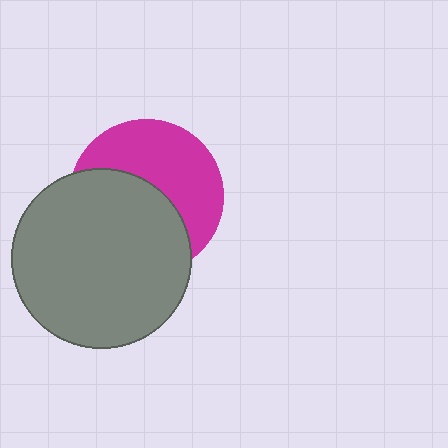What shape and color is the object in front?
The object in front is a gray circle.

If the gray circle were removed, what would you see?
You would see the complete magenta circle.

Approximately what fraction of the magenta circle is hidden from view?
Roughly 51% of the magenta circle is hidden behind the gray circle.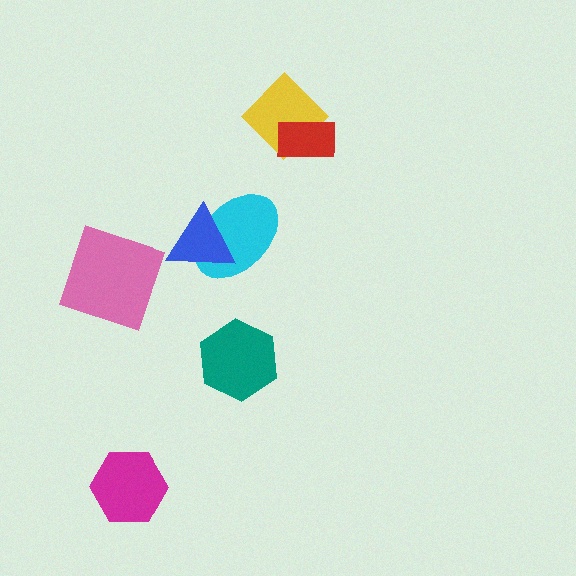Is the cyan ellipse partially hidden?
Yes, it is partially covered by another shape.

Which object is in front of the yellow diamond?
The red rectangle is in front of the yellow diamond.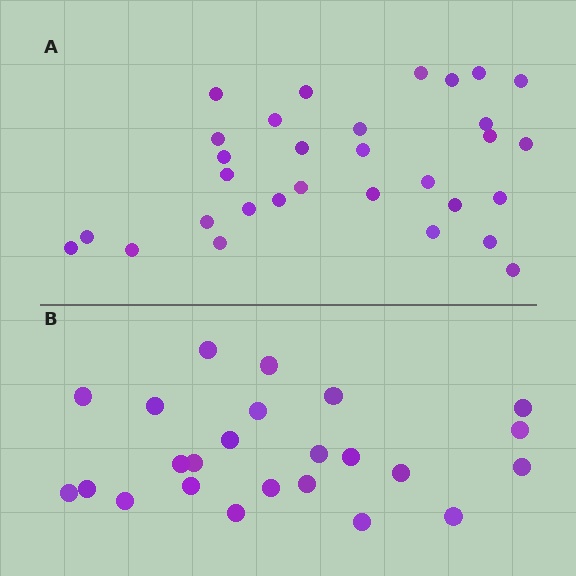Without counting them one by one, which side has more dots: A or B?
Region A (the top region) has more dots.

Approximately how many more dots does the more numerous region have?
Region A has roughly 8 or so more dots than region B.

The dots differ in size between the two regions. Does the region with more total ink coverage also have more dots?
No. Region B has more total ink coverage because its dots are larger, but region A actually contains more individual dots. Total area can be misleading — the number of items is what matters here.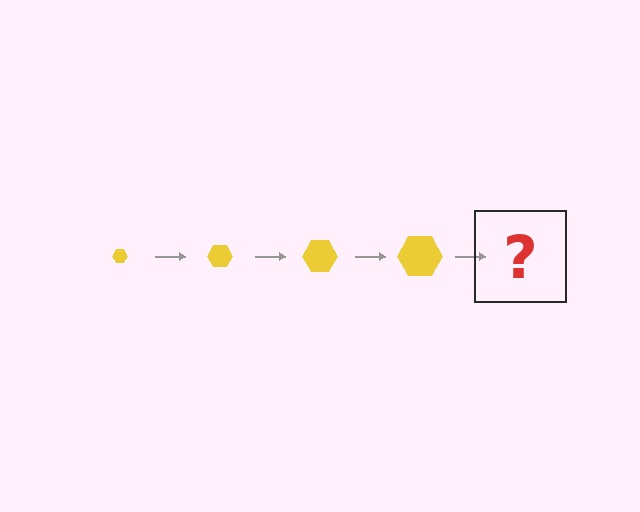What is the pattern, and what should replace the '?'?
The pattern is that the hexagon gets progressively larger each step. The '?' should be a yellow hexagon, larger than the previous one.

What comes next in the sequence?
The next element should be a yellow hexagon, larger than the previous one.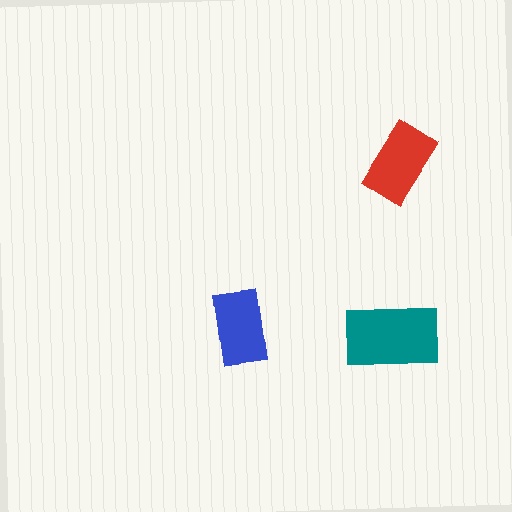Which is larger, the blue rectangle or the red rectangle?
The red one.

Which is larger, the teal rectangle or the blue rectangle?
The teal one.